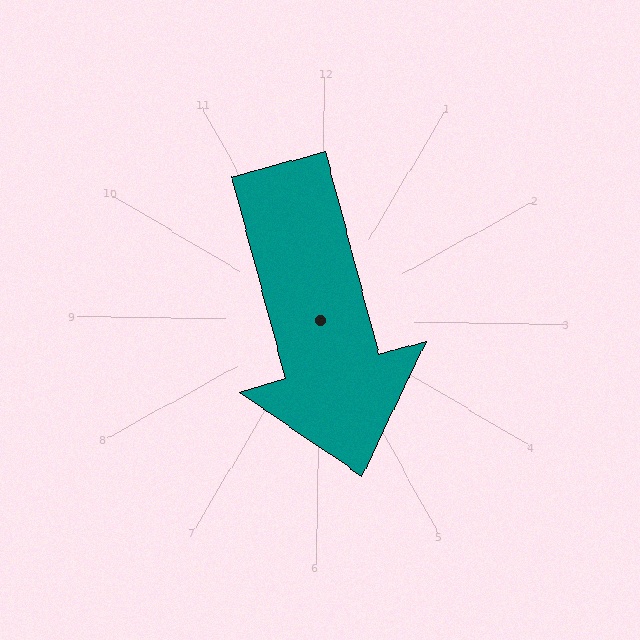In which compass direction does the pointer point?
South.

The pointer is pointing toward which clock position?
Roughly 5 o'clock.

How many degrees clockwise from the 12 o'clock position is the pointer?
Approximately 164 degrees.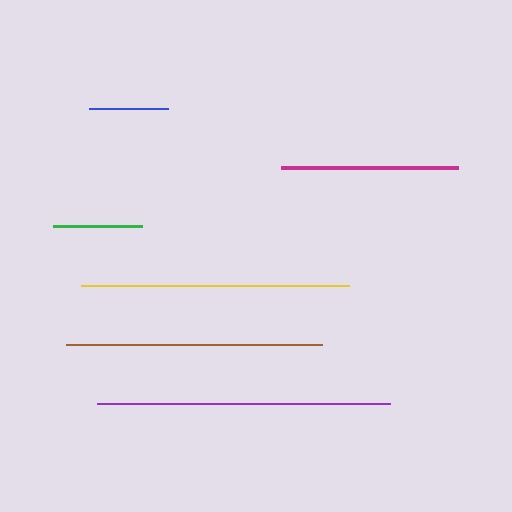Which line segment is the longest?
The purple line is the longest at approximately 293 pixels.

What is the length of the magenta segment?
The magenta segment is approximately 177 pixels long.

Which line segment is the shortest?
The blue line is the shortest at approximately 79 pixels.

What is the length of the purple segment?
The purple segment is approximately 293 pixels long.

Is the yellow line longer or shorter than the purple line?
The purple line is longer than the yellow line.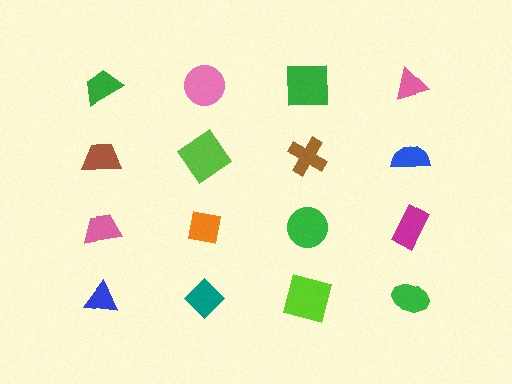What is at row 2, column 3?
A brown cross.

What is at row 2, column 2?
A lime diamond.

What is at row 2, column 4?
A blue semicircle.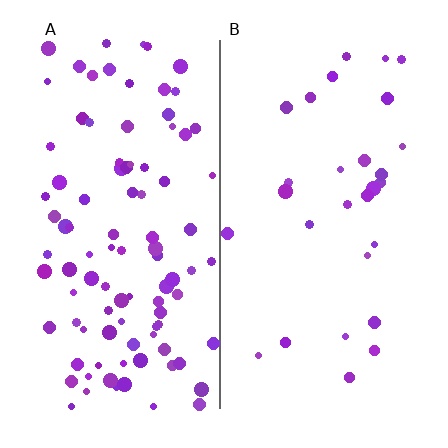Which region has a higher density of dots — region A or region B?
A (the left).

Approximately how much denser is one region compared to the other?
Approximately 3.4× — region A over region B.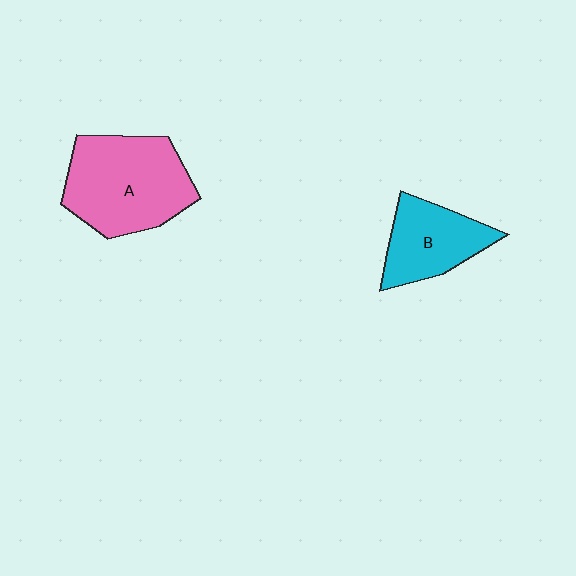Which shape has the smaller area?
Shape B (cyan).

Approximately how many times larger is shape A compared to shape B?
Approximately 1.6 times.